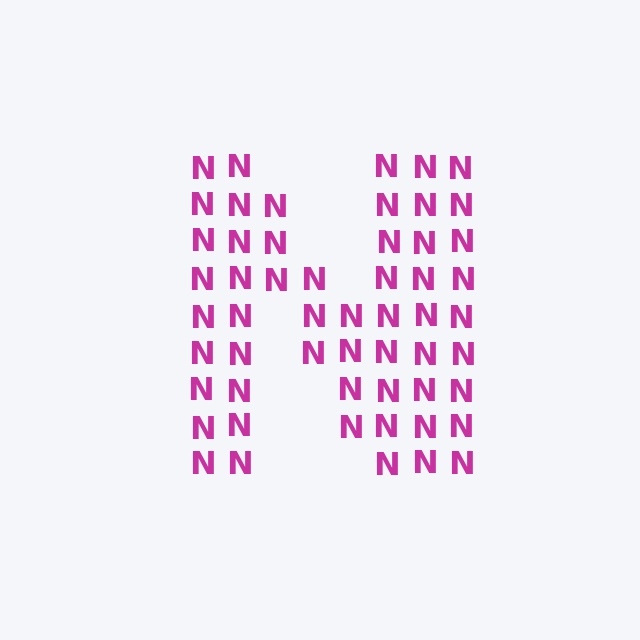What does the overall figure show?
The overall figure shows the letter N.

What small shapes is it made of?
It is made of small letter N's.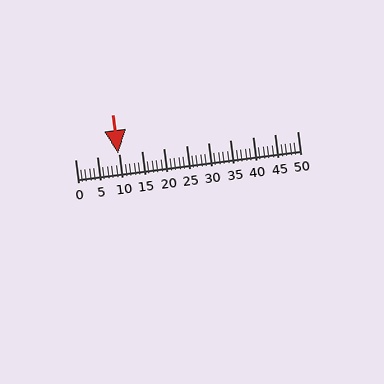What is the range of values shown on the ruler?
The ruler shows values from 0 to 50.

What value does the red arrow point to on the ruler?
The red arrow points to approximately 10.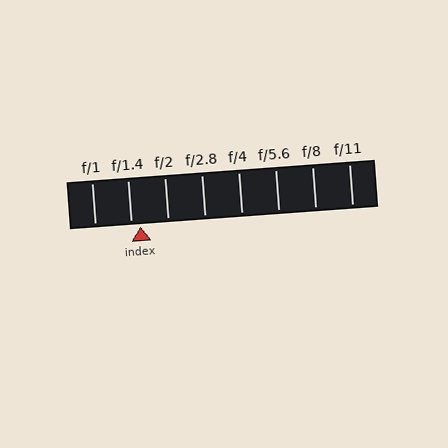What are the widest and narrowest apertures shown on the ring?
The widest aperture shown is f/1 and the narrowest is f/11.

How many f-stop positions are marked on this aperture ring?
There are 8 f-stop positions marked.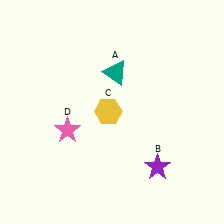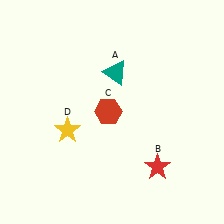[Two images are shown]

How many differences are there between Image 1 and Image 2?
There are 3 differences between the two images.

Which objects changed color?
B changed from purple to red. C changed from yellow to red. D changed from pink to yellow.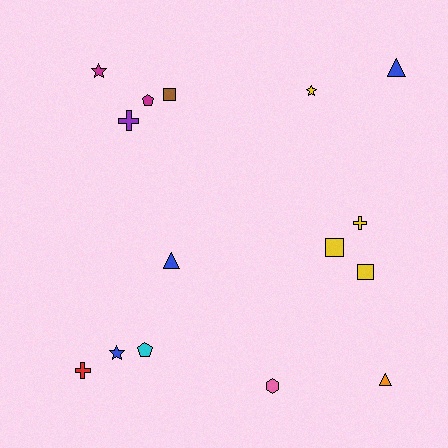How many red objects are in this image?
There is 1 red object.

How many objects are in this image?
There are 15 objects.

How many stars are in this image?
There are 3 stars.